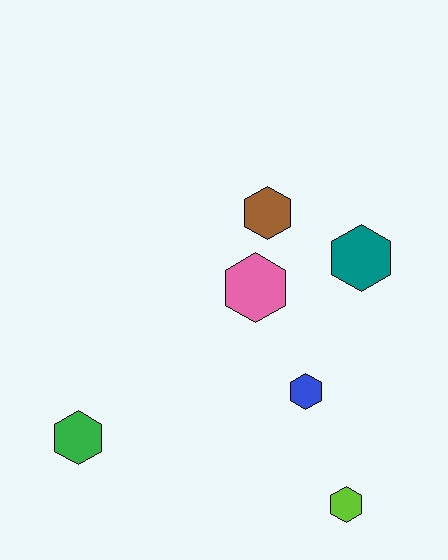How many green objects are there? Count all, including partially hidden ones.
There is 1 green object.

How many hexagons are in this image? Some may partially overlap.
There are 6 hexagons.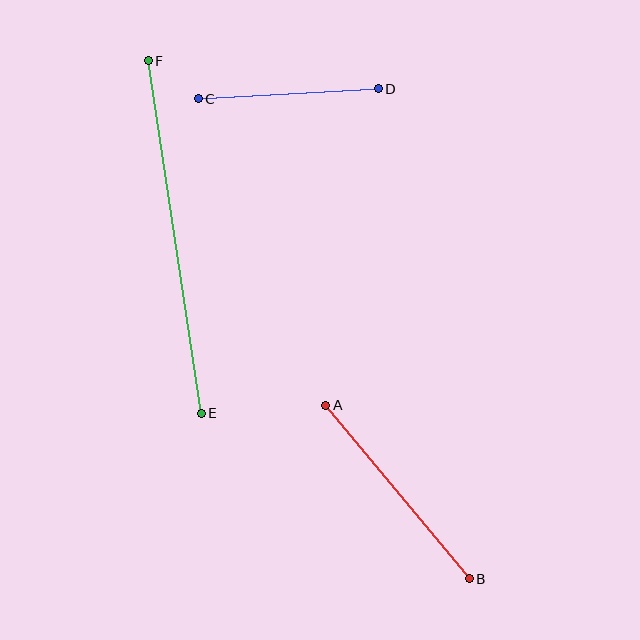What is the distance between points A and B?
The distance is approximately 225 pixels.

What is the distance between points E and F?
The distance is approximately 356 pixels.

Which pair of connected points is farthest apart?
Points E and F are farthest apart.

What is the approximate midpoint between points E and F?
The midpoint is at approximately (175, 237) pixels.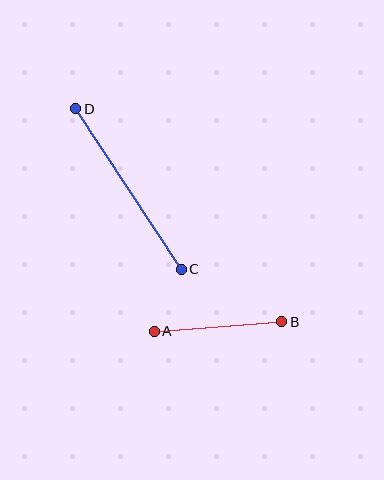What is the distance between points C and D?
The distance is approximately 192 pixels.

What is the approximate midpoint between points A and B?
The midpoint is at approximately (218, 326) pixels.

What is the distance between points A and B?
The distance is approximately 128 pixels.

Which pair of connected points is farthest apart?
Points C and D are farthest apart.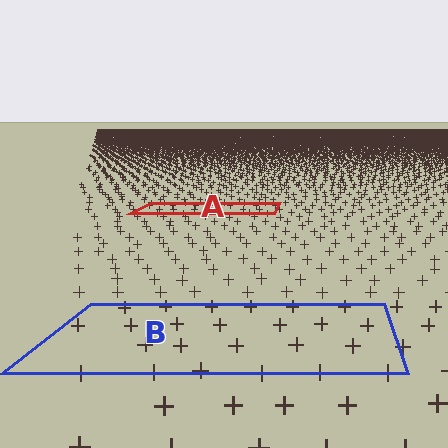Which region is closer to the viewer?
Region B is closer. The texture elements there are larger and more spread out.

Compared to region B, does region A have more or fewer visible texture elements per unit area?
Region A has more texture elements per unit area — they are packed more densely because it is farther away.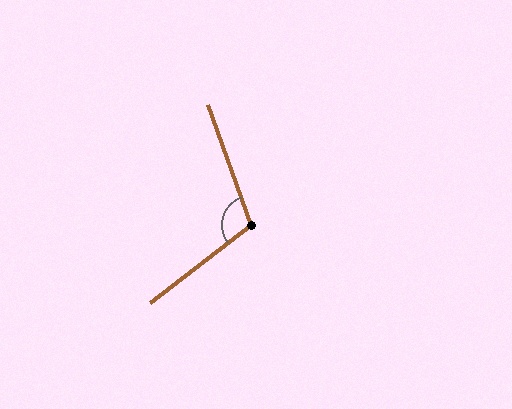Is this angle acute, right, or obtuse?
It is obtuse.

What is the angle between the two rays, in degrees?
Approximately 109 degrees.